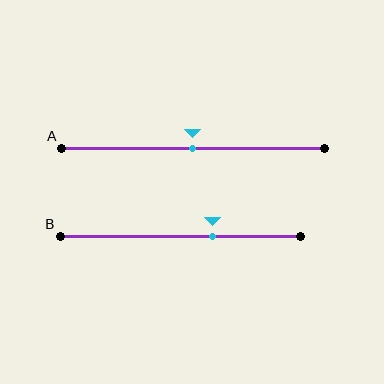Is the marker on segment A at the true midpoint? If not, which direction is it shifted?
Yes, the marker on segment A is at the true midpoint.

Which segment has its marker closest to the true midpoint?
Segment A has its marker closest to the true midpoint.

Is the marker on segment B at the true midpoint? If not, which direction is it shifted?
No, the marker on segment B is shifted to the right by about 13% of the segment length.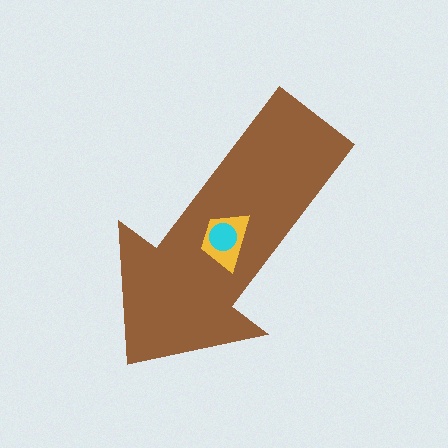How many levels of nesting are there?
3.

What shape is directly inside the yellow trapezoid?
The cyan circle.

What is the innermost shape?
The cyan circle.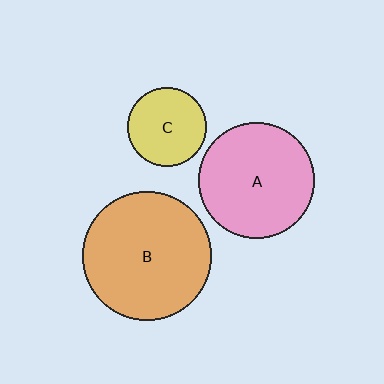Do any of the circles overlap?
No, none of the circles overlap.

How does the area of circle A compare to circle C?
Approximately 2.2 times.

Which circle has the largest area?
Circle B (orange).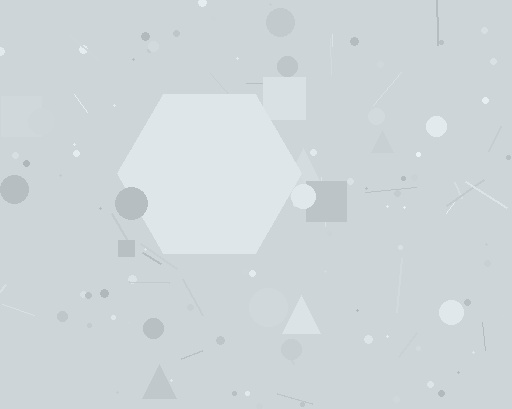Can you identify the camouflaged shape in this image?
The camouflaged shape is a hexagon.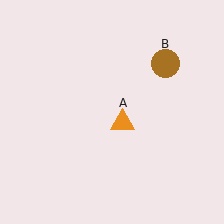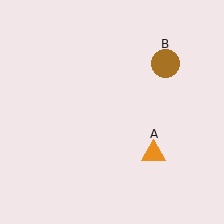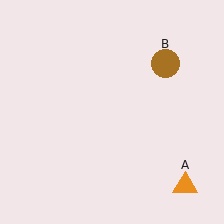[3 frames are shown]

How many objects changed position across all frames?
1 object changed position: orange triangle (object A).